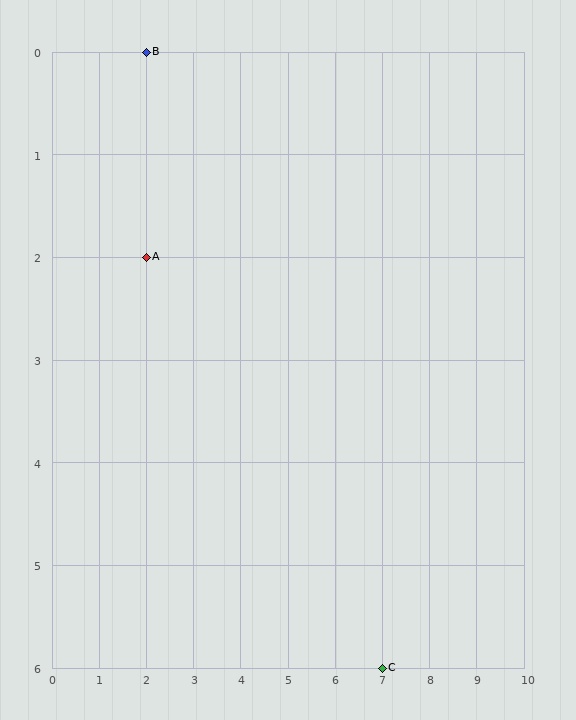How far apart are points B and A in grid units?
Points B and A are 2 rows apart.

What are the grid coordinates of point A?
Point A is at grid coordinates (2, 2).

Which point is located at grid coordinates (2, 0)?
Point B is at (2, 0).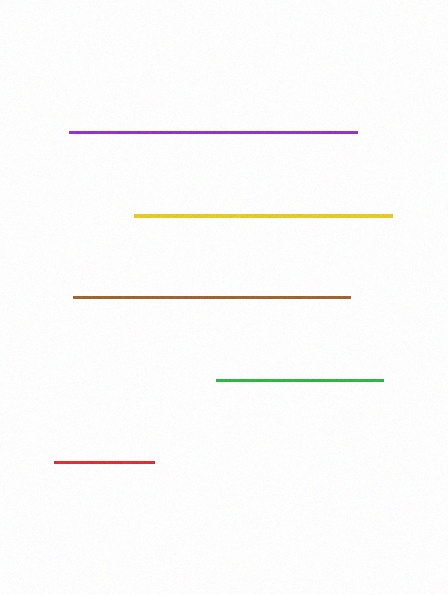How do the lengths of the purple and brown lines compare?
The purple and brown lines are approximately the same length.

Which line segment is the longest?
The purple line is the longest at approximately 289 pixels.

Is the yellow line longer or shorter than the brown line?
The brown line is longer than the yellow line.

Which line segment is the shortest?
The red line is the shortest at approximately 100 pixels.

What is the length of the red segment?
The red segment is approximately 100 pixels long.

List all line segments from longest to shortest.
From longest to shortest: purple, brown, yellow, green, red.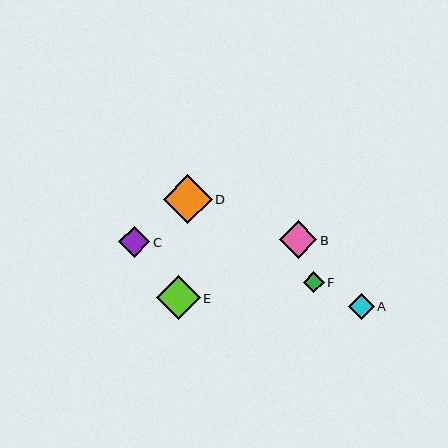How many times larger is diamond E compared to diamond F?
Diamond E is approximately 2.1 times the size of diamond F.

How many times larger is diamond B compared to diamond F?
Diamond B is approximately 1.8 times the size of diamond F.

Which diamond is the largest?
Diamond D is the largest with a size of approximately 49 pixels.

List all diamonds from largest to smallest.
From largest to smallest: D, E, B, C, A, F.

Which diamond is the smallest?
Diamond F is the smallest with a size of approximately 21 pixels.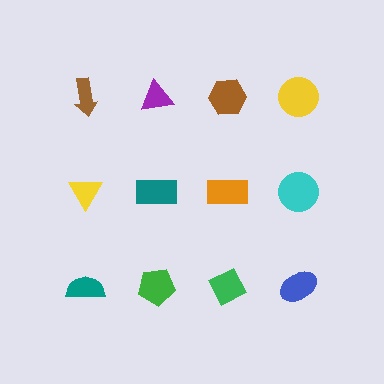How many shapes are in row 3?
4 shapes.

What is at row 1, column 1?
A brown arrow.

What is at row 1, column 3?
A brown hexagon.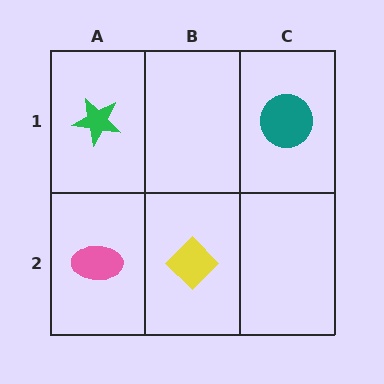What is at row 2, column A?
A pink ellipse.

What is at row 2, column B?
A yellow diamond.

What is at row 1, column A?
A green star.